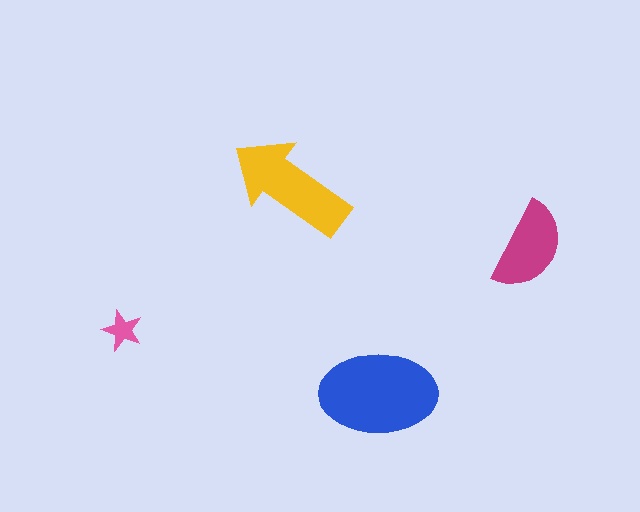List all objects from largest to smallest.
The blue ellipse, the yellow arrow, the magenta semicircle, the pink star.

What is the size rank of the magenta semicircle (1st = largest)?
3rd.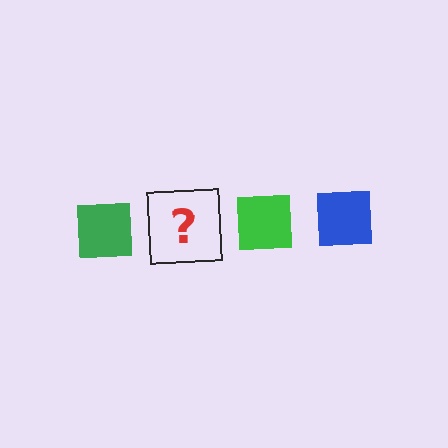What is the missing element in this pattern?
The missing element is a blue square.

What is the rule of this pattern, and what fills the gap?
The rule is that the pattern cycles through green, blue squares. The gap should be filled with a blue square.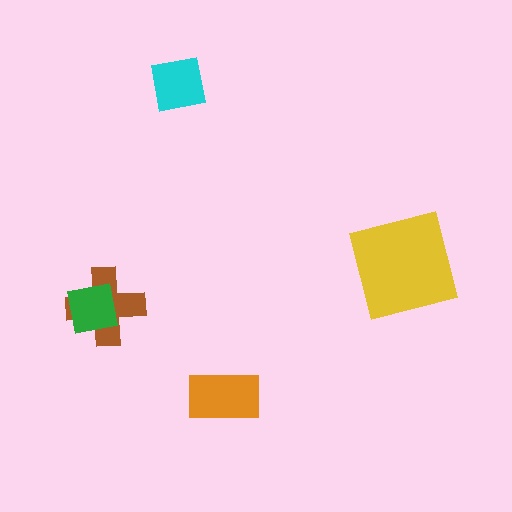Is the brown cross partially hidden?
Yes, it is partially covered by another shape.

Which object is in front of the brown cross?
The green square is in front of the brown cross.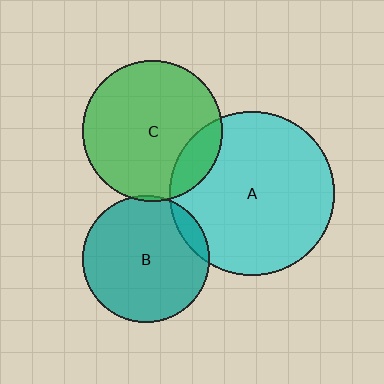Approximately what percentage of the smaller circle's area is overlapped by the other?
Approximately 10%.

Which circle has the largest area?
Circle A (cyan).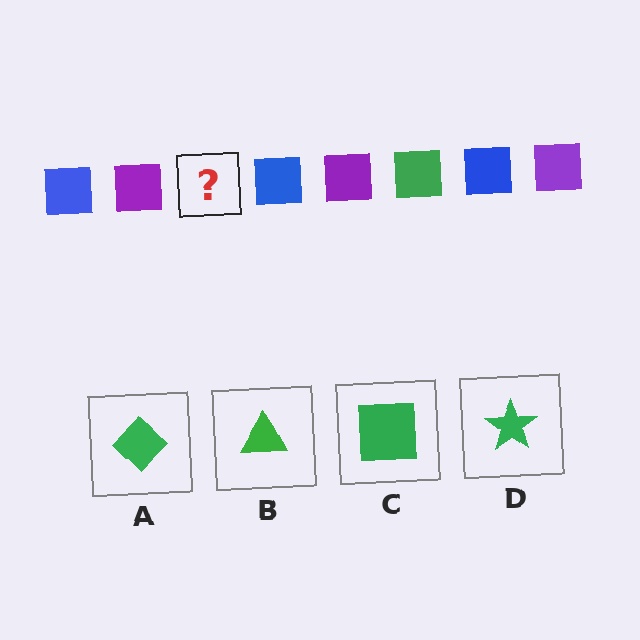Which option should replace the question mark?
Option C.